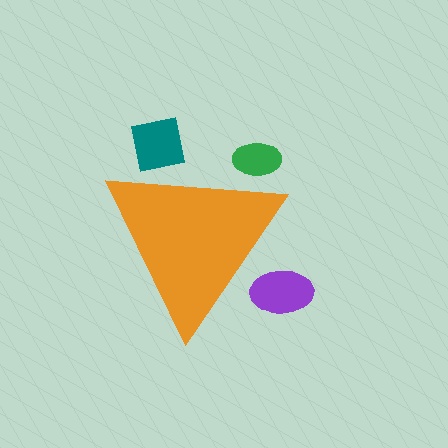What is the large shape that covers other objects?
An orange triangle.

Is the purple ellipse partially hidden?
Yes, the purple ellipse is partially hidden behind the orange triangle.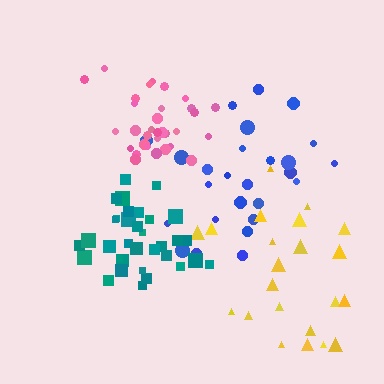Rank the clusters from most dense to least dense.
pink, teal, blue, yellow.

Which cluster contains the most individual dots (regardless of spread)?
Teal (34).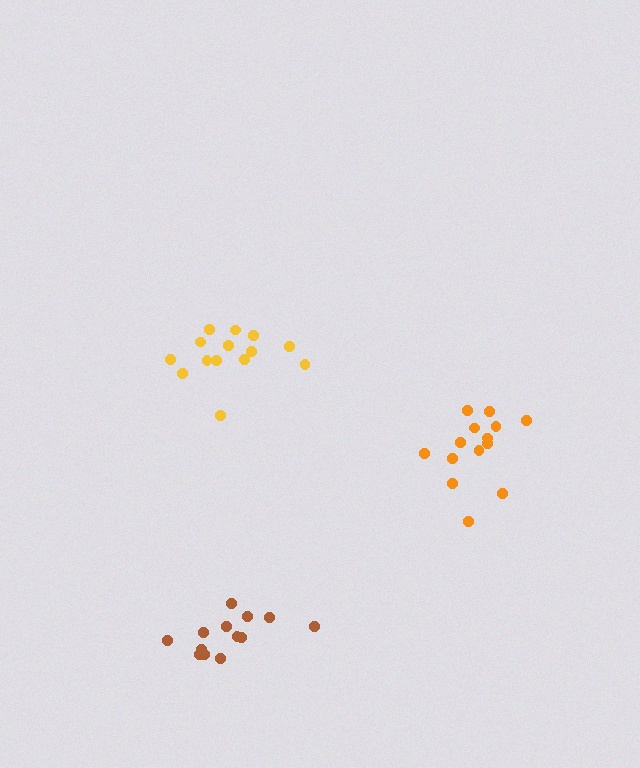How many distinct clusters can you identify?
There are 3 distinct clusters.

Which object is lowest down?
The brown cluster is bottommost.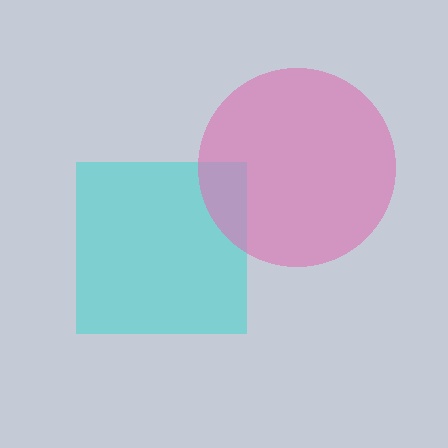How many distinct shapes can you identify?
There are 2 distinct shapes: a cyan square, a pink circle.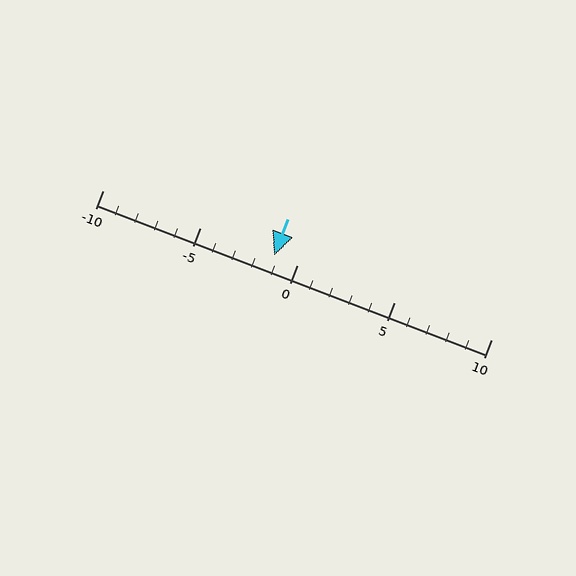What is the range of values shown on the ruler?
The ruler shows values from -10 to 10.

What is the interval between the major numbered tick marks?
The major tick marks are spaced 5 units apart.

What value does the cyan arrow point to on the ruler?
The cyan arrow points to approximately -1.